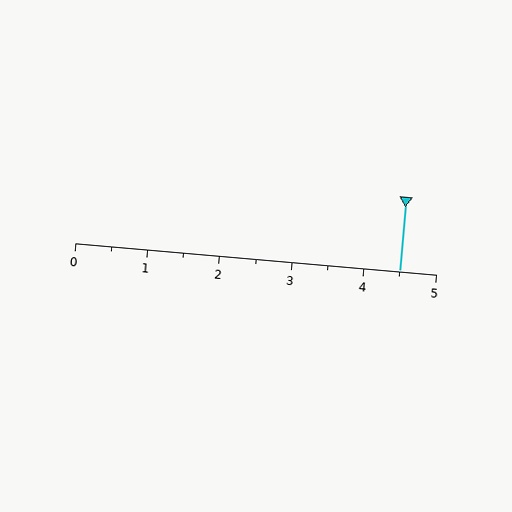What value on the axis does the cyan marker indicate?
The marker indicates approximately 4.5.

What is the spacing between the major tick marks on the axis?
The major ticks are spaced 1 apart.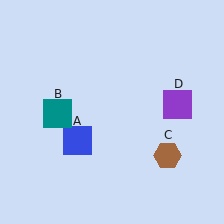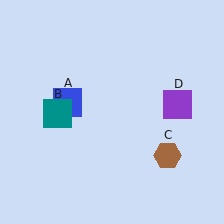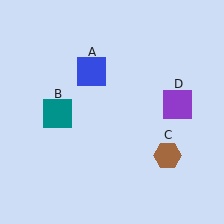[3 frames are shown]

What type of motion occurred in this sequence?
The blue square (object A) rotated clockwise around the center of the scene.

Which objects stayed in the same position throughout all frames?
Teal square (object B) and brown hexagon (object C) and purple square (object D) remained stationary.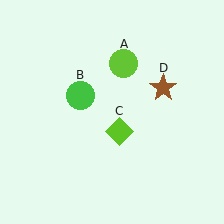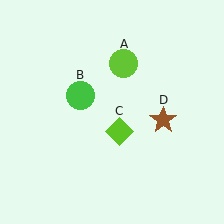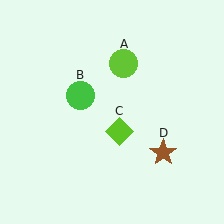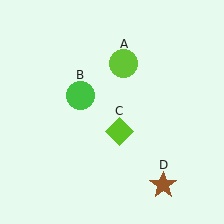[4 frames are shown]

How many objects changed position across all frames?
1 object changed position: brown star (object D).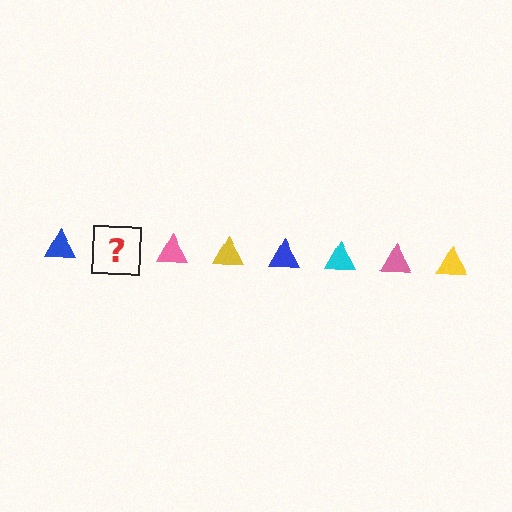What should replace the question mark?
The question mark should be replaced with a cyan triangle.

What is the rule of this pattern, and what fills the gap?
The rule is that the pattern cycles through blue, cyan, pink, yellow triangles. The gap should be filled with a cyan triangle.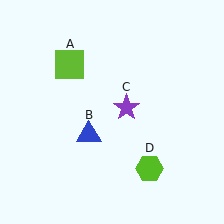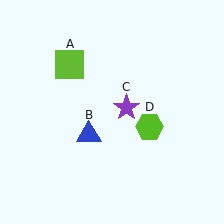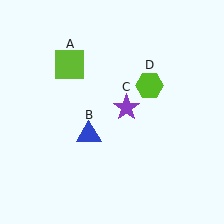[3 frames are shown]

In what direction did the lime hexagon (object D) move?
The lime hexagon (object D) moved up.